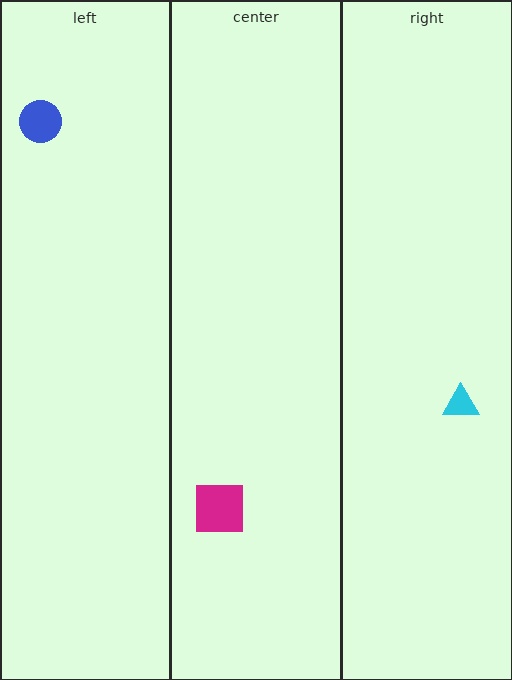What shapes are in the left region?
The blue circle.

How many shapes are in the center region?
1.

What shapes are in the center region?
The magenta square.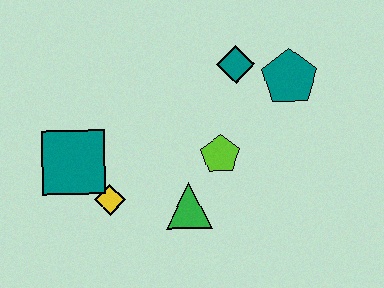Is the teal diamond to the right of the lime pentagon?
Yes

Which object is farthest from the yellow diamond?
The teal pentagon is farthest from the yellow diamond.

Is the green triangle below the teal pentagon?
Yes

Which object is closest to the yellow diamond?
The teal square is closest to the yellow diamond.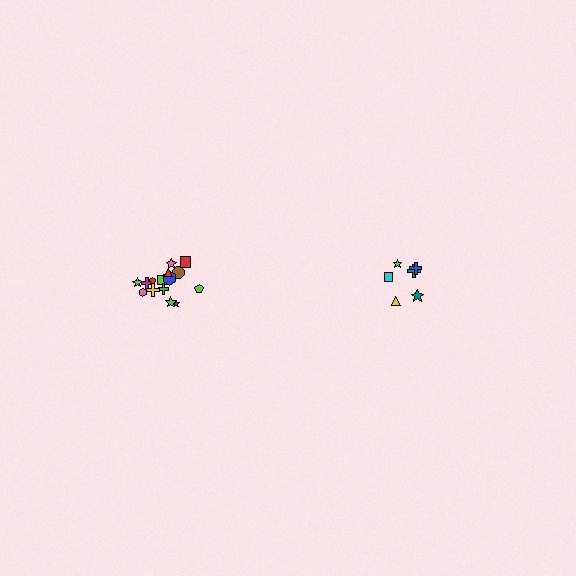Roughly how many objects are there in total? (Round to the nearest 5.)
Roughly 20 objects in total.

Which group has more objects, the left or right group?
The left group.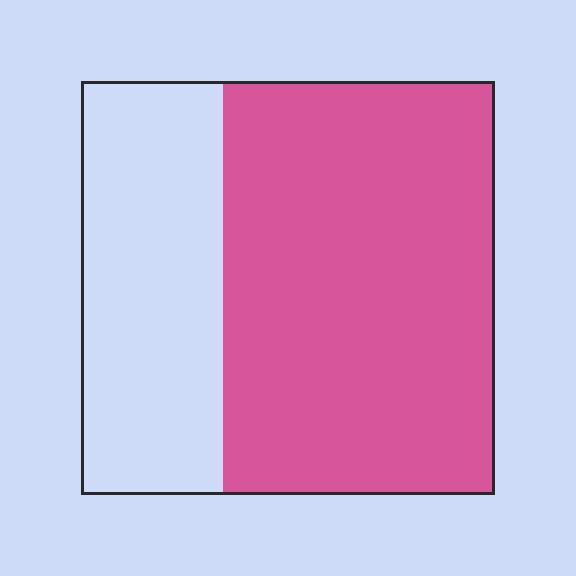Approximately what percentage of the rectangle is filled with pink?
Approximately 65%.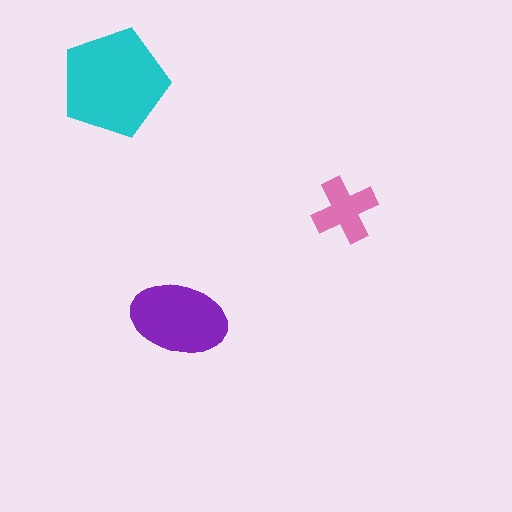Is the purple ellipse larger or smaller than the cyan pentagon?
Smaller.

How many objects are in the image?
There are 3 objects in the image.